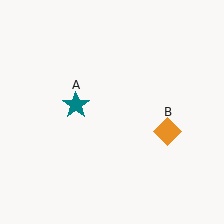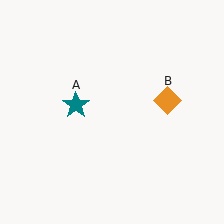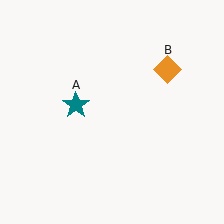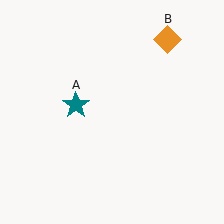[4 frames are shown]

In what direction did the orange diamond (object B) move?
The orange diamond (object B) moved up.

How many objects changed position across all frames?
1 object changed position: orange diamond (object B).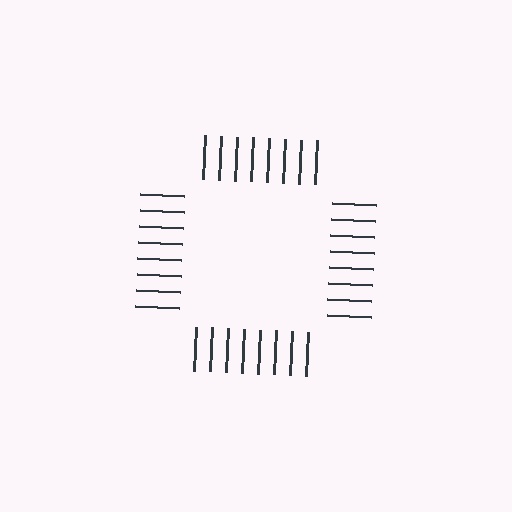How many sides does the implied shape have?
4 sides — the line-ends trace a square.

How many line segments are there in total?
32 — 8 along each of the 4 edges.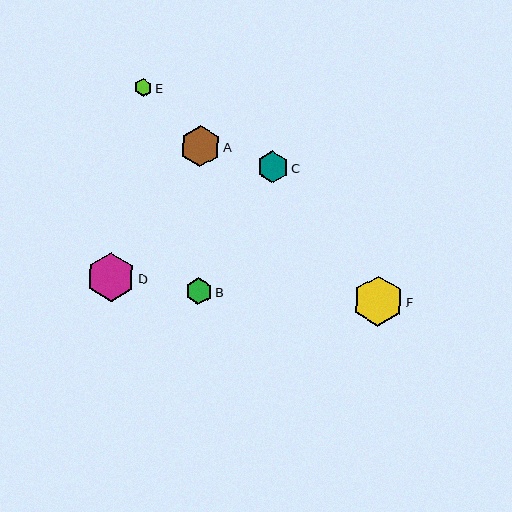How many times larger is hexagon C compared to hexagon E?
Hexagon C is approximately 1.8 times the size of hexagon E.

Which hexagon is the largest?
Hexagon F is the largest with a size of approximately 50 pixels.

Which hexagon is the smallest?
Hexagon E is the smallest with a size of approximately 17 pixels.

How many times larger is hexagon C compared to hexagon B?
Hexagon C is approximately 1.2 times the size of hexagon B.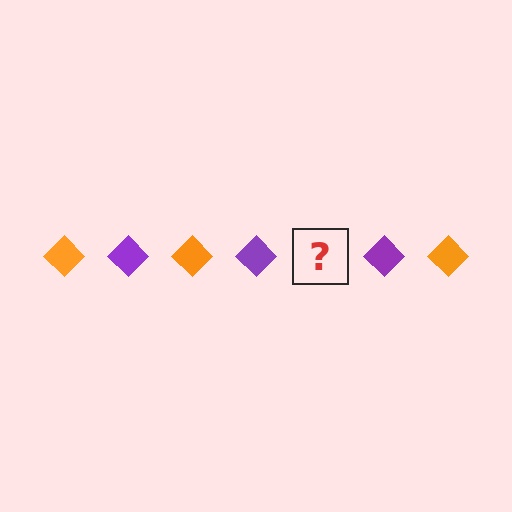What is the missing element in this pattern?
The missing element is an orange diamond.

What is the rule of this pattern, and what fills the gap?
The rule is that the pattern cycles through orange, purple diamonds. The gap should be filled with an orange diamond.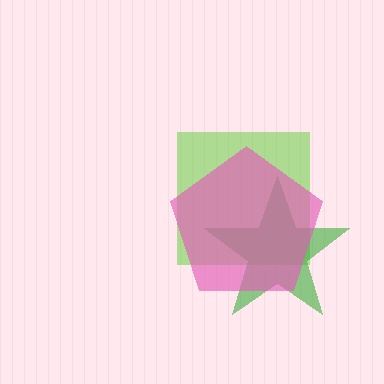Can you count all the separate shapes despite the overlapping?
Yes, there are 3 separate shapes.